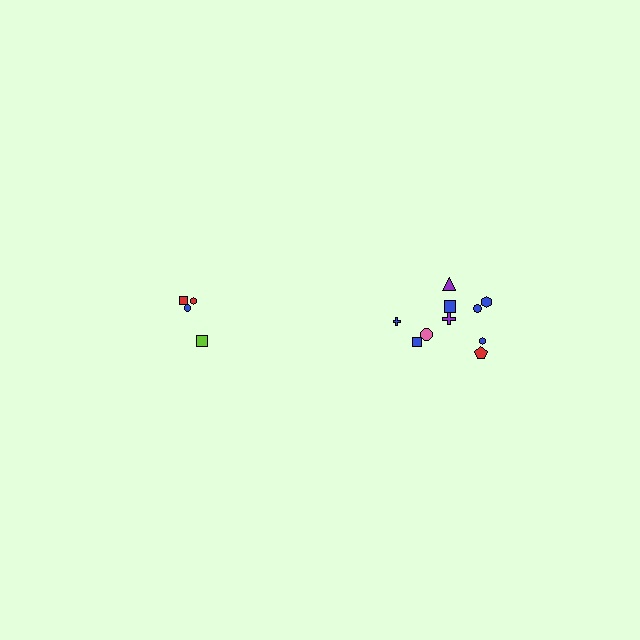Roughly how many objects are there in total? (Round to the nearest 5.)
Roughly 15 objects in total.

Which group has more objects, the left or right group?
The right group.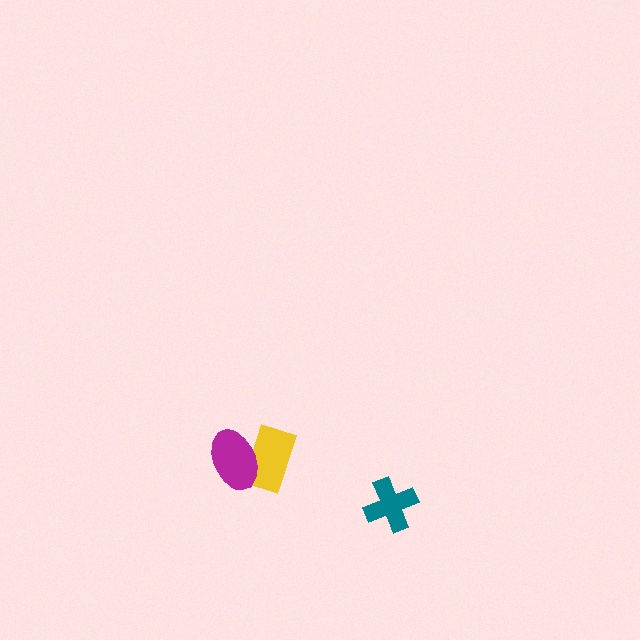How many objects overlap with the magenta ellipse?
1 object overlaps with the magenta ellipse.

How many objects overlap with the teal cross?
0 objects overlap with the teal cross.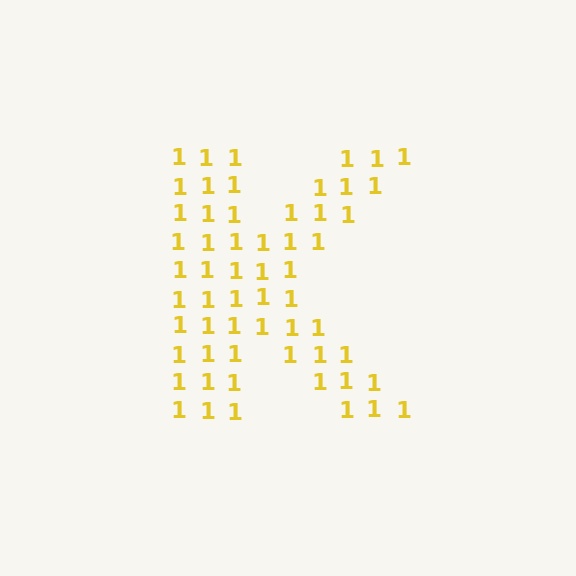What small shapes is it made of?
It is made of small digit 1's.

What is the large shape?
The large shape is the letter K.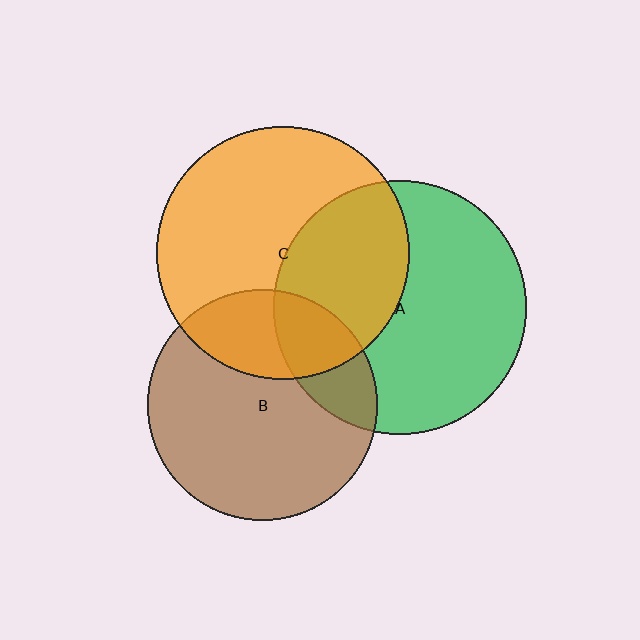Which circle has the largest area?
Circle A (green).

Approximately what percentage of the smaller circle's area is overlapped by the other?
Approximately 25%.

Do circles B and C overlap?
Yes.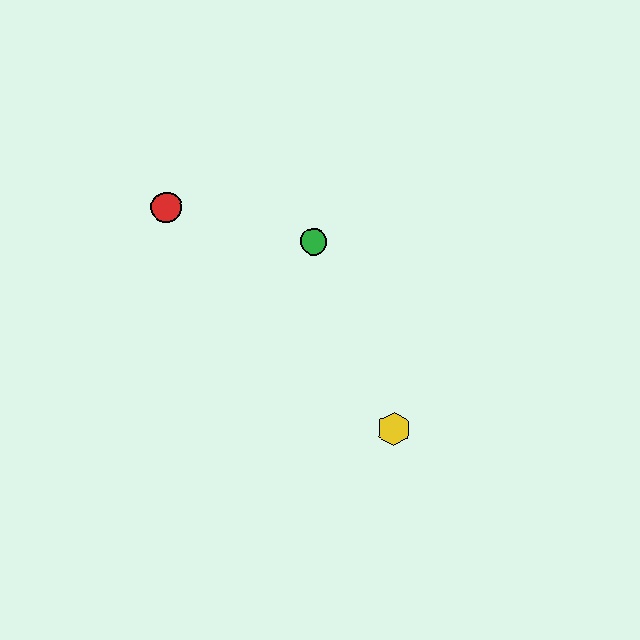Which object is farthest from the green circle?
The yellow hexagon is farthest from the green circle.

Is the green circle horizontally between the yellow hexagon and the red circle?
Yes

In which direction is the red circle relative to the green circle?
The red circle is to the left of the green circle.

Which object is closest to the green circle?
The red circle is closest to the green circle.